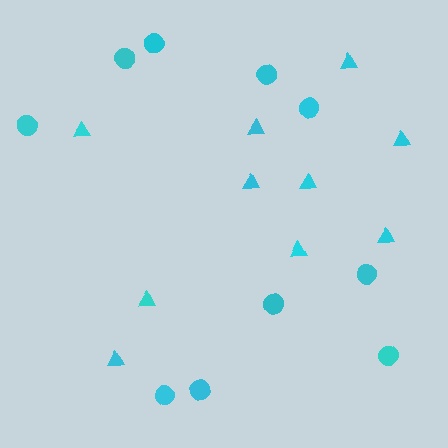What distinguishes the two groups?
There are 2 groups: one group of circles (10) and one group of triangles (10).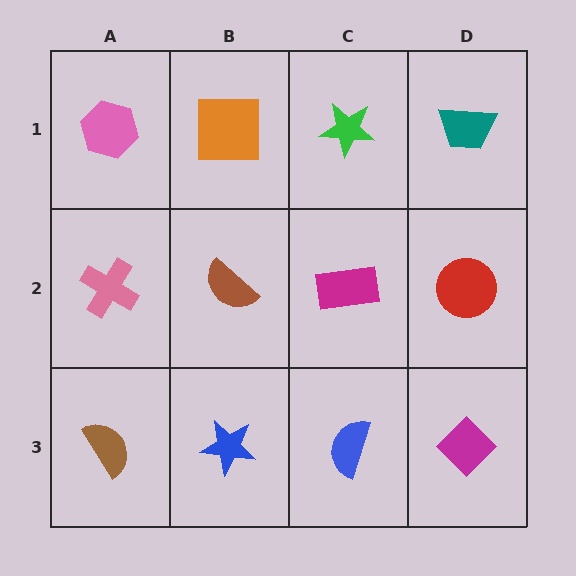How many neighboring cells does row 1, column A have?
2.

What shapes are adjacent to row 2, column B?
An orange square (row 1, column B), a blue star (row 3, column B), a pink cross (row 2, column A), a magenta rectangle (row 2, column C).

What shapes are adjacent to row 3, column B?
A brown semicircle (row 2, column B), a brown semicircle (row 3, column A), a blue semicircle (row 3, column C).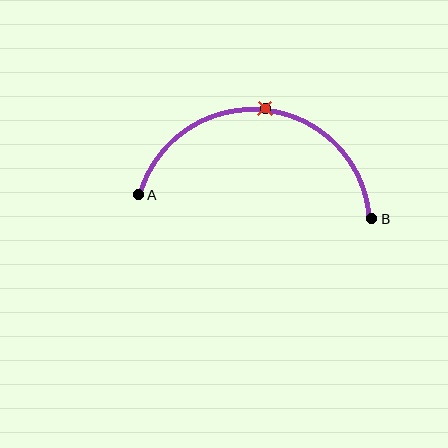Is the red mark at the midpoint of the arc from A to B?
Yes. The red mark lies on the arc at equal arc-length from both A and B — it is the arc midpoint.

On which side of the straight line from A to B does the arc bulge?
The arc bulges above the straight line connecting A and B.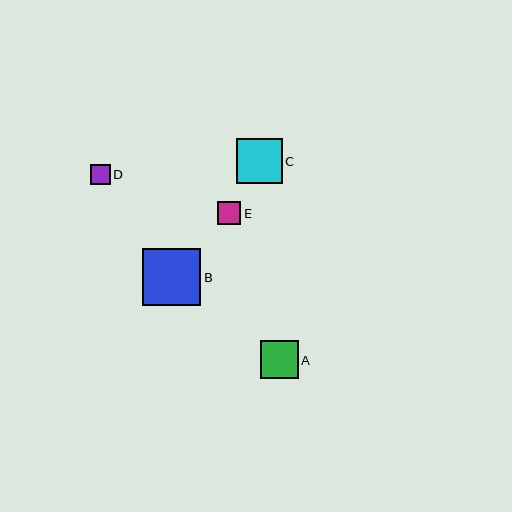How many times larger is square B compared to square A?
Square B is approximately 1.5 times the size of square A.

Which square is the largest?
Square B is the largest with a size of approximately 58 pixels.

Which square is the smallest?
Square D is the smallest with a size of approximately 20 pixels.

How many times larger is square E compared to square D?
Square E is approximately 1.2 times the size of square D.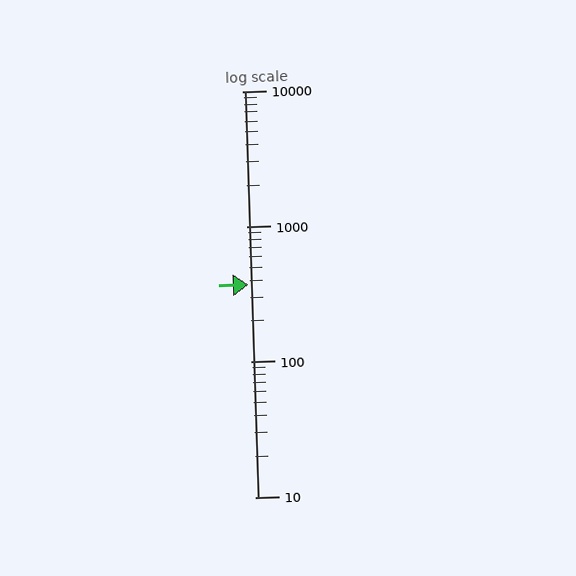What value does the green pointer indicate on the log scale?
The pointer indicates approximately 370.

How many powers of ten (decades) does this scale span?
The scale spans 3 decades, from 10 to 10000.